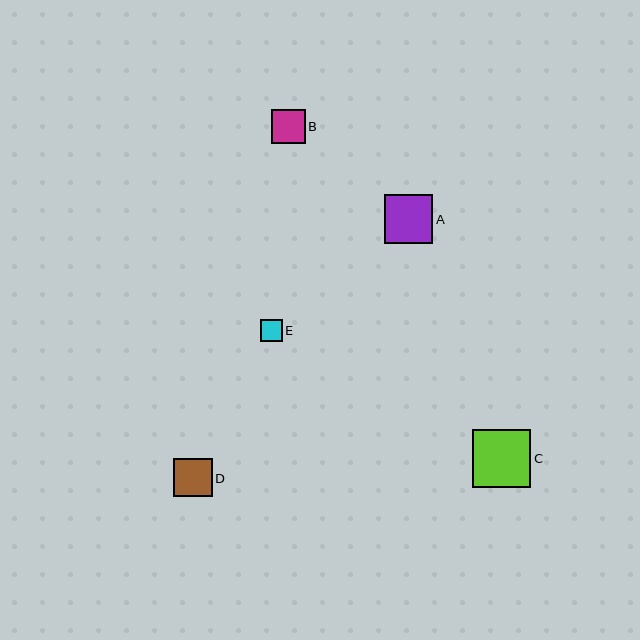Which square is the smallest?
Square E is the smallest with a size of approximately 21 pixels.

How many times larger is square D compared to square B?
Square D is approximately 1.1 times the size of square B.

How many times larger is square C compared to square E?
Square C is approximately 2.7 times the size of square E.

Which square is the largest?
Square C is the largest with a size of approximately 58 pixels.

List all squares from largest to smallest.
From largest to smallest: C, A, D, B, E.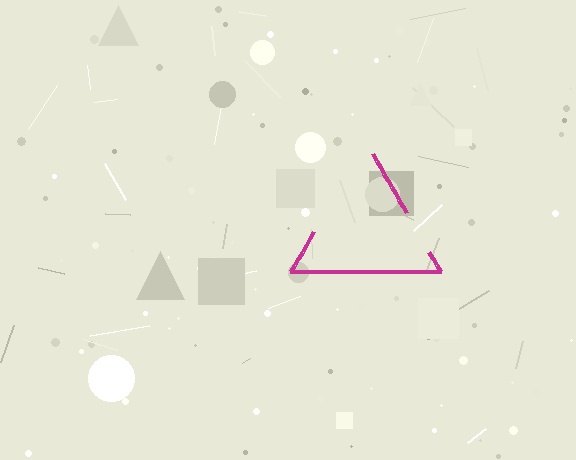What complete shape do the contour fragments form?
The contour fragments form a triangle.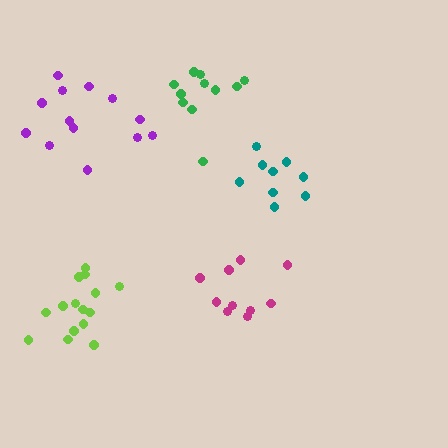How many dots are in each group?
Group 1: 10 dots, Group 2: 11 dots, Group 3: 9 dots, Group 4: 15 dots, Group 5: 13 dots (58 total).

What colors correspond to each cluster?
The clusters are colored: magenta, green, teal, lime, purple.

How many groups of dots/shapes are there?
There are 5 groups.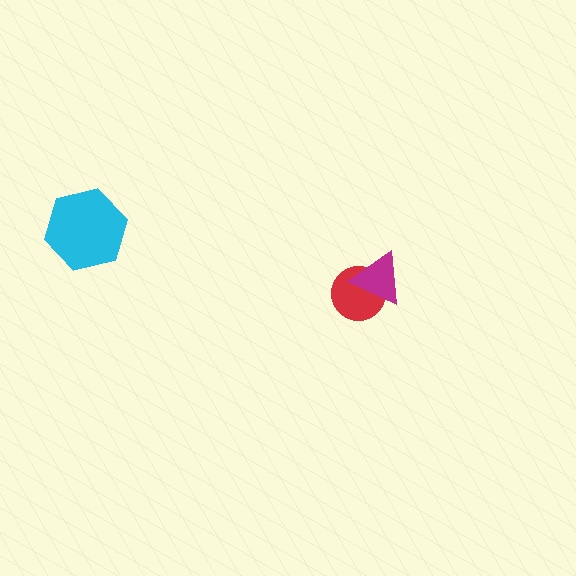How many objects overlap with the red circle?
1 object overlaps with the red circle.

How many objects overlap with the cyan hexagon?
0 objects overlap with the cyan hexagon.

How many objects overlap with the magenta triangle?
1 object overlaps with the magenta triangle.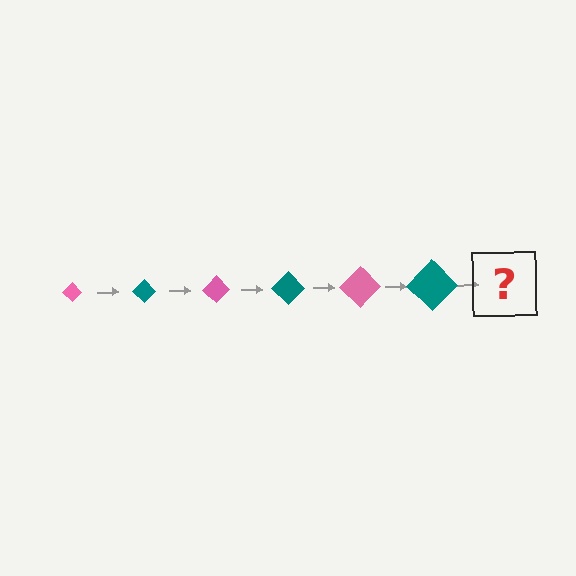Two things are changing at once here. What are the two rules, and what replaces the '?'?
The two rules are that the diamond grows larger each step and the color cycles through pink and teal. The '?' should be a pink diamond, larger than the previous one.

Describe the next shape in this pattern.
It should be a pink diamond, larger than the previous one.